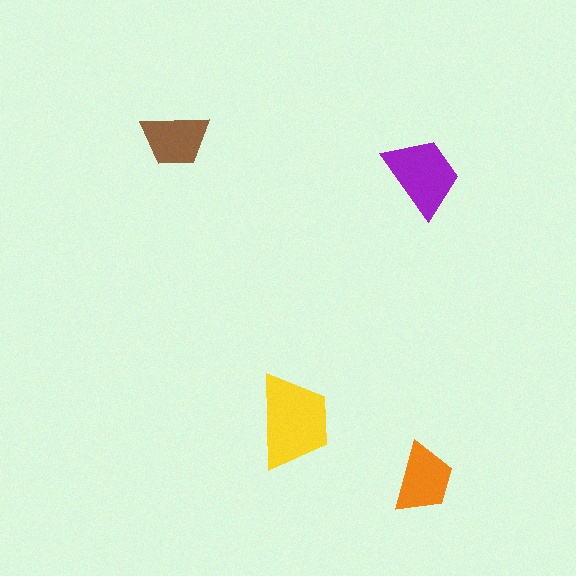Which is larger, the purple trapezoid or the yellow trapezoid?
The yellow one.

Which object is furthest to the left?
The brown trapezoid is leftmost.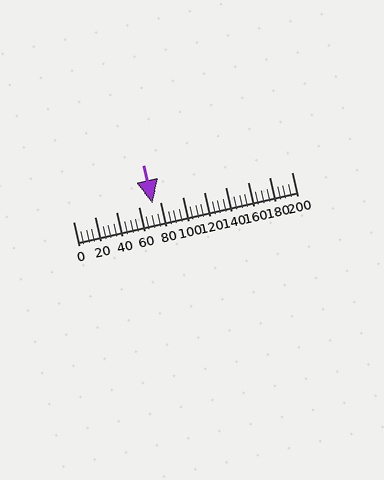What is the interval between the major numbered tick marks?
The major tick marks are spaced 20 units apart.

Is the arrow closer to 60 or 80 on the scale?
The arrow is closer to 80.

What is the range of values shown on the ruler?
The ruler shows values from 0 to 200.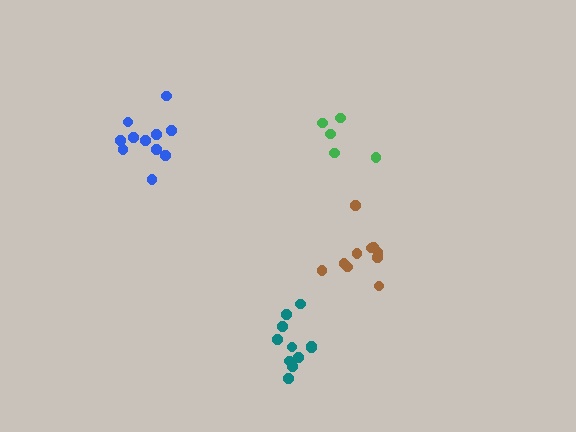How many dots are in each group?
Group 1: 11 dots, Group 2: 10 dots, Group 3: 11 dots, Group 4: 5 dots (37 total).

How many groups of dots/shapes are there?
There are 4 groups.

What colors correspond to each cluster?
The clusters are colored: blue, brown, teal, green.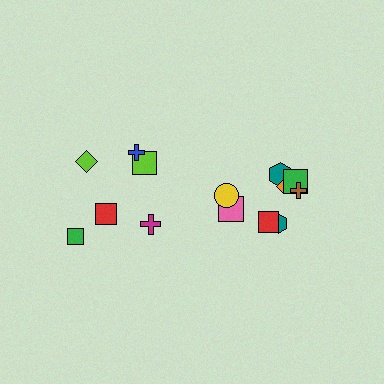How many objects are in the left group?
There are 6 objects.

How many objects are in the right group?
There are 8 objects.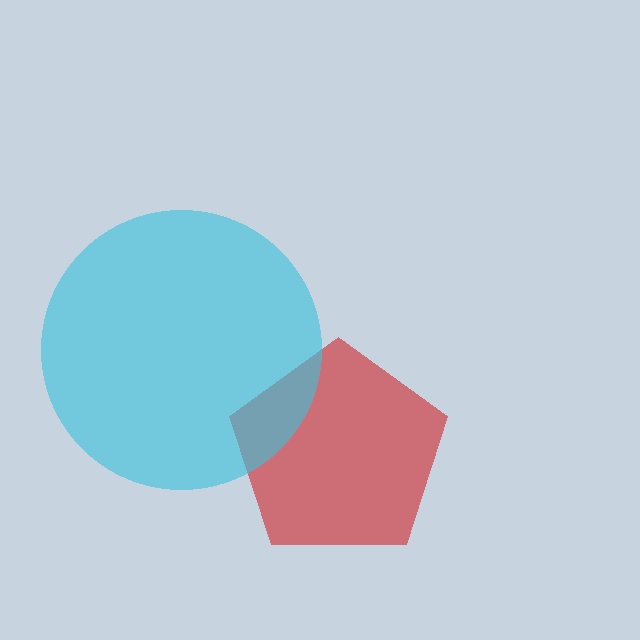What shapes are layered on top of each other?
The layered shapes are: a red pentagon, a cyan circle.